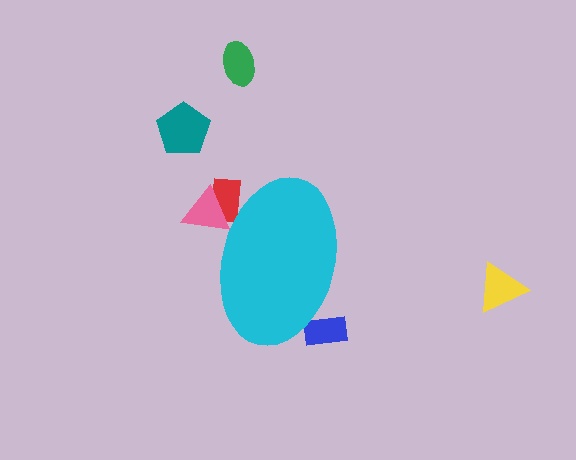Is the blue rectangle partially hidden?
Yes, the blue rectangle is partially hidden behind the cyan ellipse.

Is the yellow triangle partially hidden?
No, the yellow triangle is fully visible.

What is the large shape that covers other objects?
A cyan ellipse.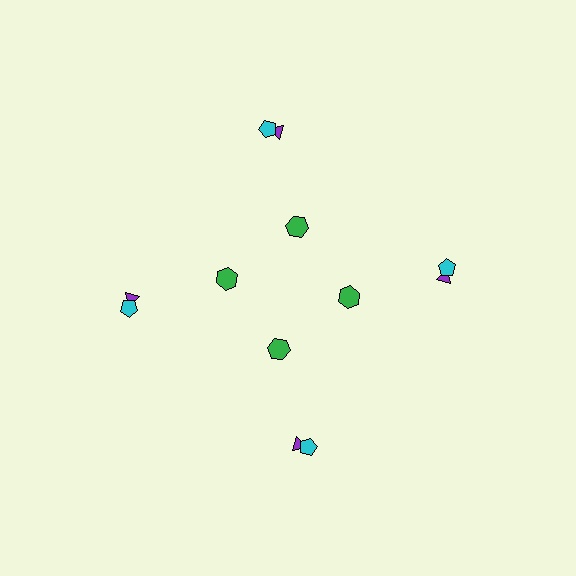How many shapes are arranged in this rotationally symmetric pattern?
There are 12 shapes, arranged in 4 groups of 3.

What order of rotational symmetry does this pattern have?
This pattern has 4-fold rotational symmetry.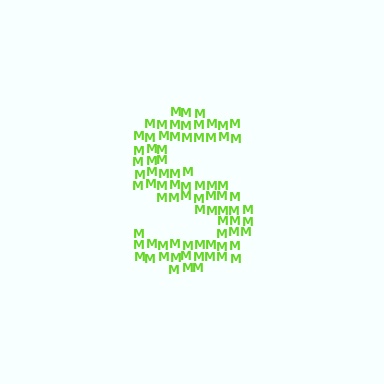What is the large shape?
The large shape is the letter S.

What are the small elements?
The small elements are letter M's.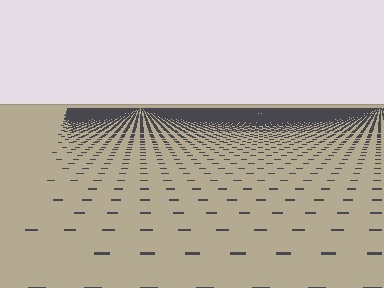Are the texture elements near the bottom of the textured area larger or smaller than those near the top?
Larger. Near the bottom, elements are closer to the viewer and appear at a bigger on-screen size.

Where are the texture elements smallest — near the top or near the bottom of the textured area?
Near the top.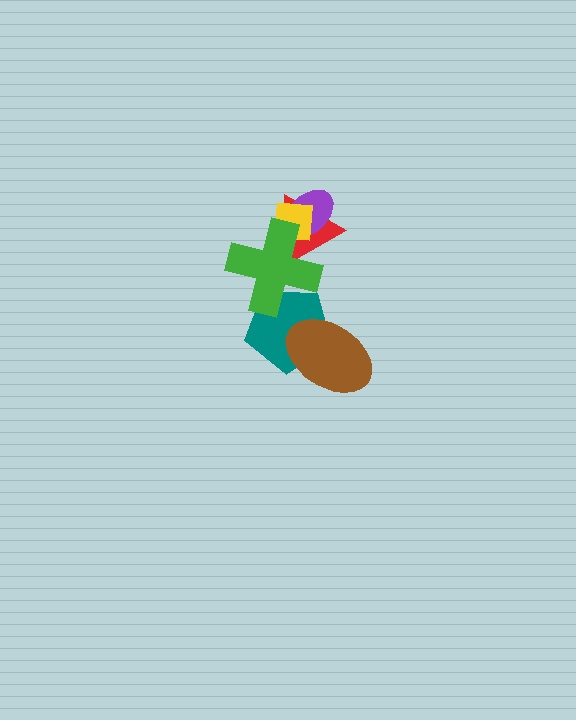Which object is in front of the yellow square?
The green cross is in front of the yellow square.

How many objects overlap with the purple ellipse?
3 objects overlap with the purple ellipse.